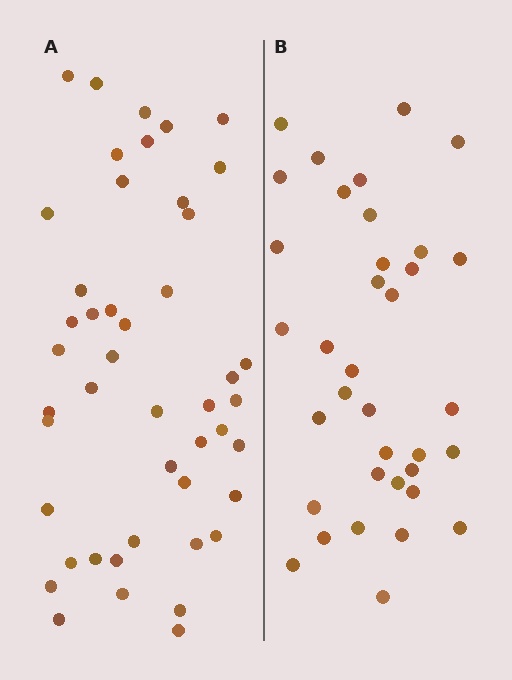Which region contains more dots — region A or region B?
Region A (the left region) has more dots.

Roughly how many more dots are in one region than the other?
Region A has roughly 10 or so more dots than region B.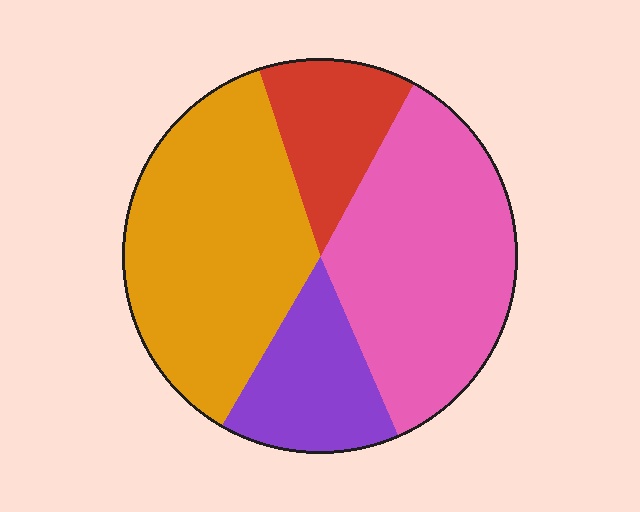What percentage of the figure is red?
Red covers about 15% of the figure.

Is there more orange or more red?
Orange.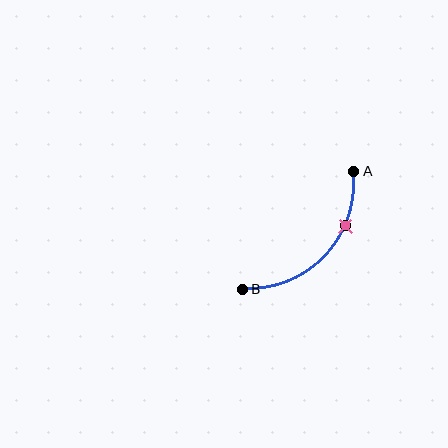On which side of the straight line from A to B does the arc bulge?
The arc bulges below and to the right of the straight line connecting A and B.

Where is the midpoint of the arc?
The arc midpoint is the point on the curve farthest from the straight line joining A and B. It sits below and to the right of that line.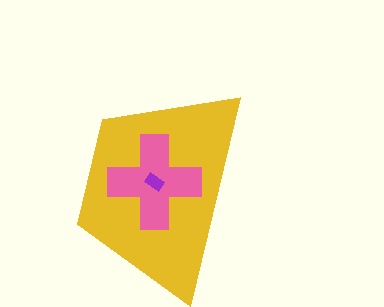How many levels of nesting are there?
3.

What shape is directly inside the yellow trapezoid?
The pink cross.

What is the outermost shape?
The yellow trapezoid.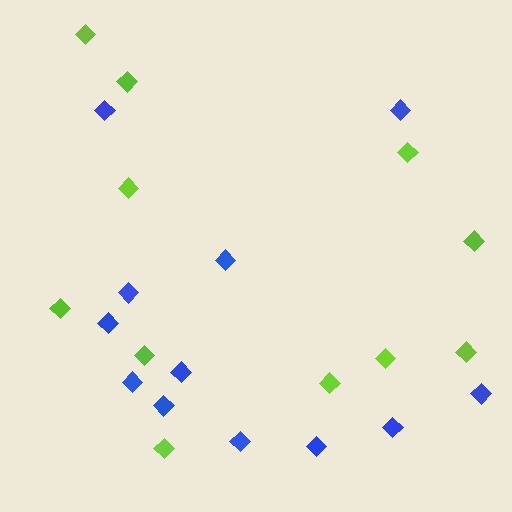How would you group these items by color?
There are 2 groups: one group of lime diamonds (11) and one group of blue diamonds (12).